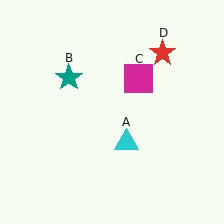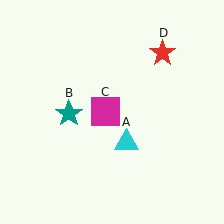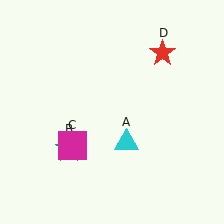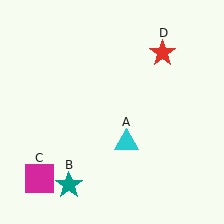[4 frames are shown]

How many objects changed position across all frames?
2 objects changed position: teal star (object B), magenta square (object C).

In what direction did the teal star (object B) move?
The teal star (object B) moved down.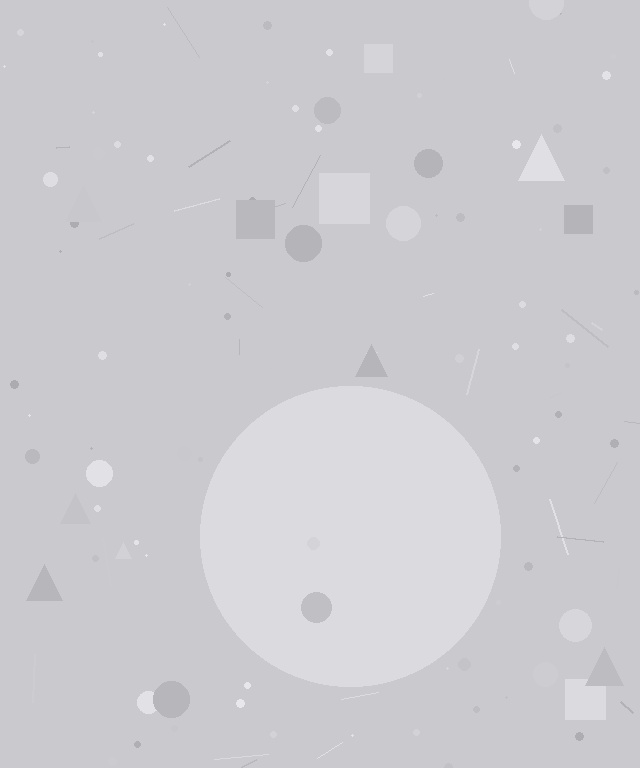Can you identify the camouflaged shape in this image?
The camouflaged shape is a circle.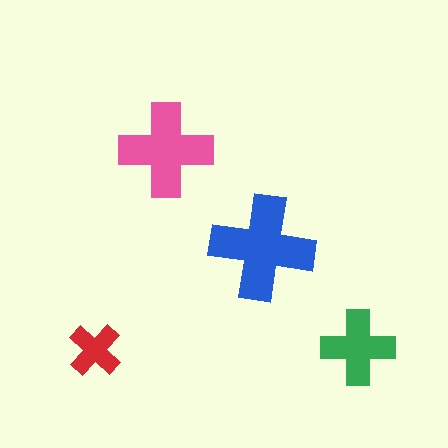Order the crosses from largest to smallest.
the blue one, the pink one, the green one, the red one.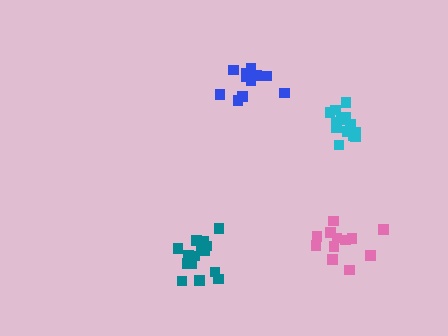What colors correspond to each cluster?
The clusters are colored: teal, cyan, pink, blue.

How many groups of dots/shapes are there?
There are 4 groups.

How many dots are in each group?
Group 1: 15 dots, Group 2: 14 dots, Group 3: 12 dots, Group 4: 11 dots (52 total).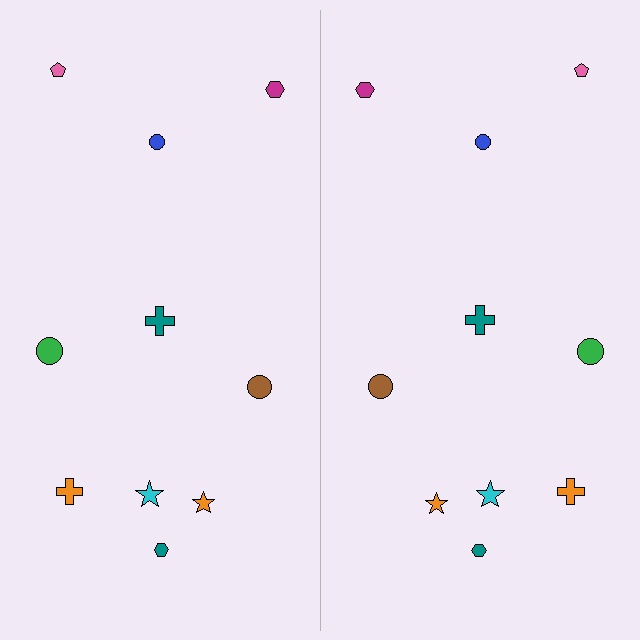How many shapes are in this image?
There are 20 shapes in this image.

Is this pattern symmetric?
Yes, this pattern has bilateral (reflection) symmetry.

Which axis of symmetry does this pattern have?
The pattern has a vertical axis of symmetry running through the center of the image.